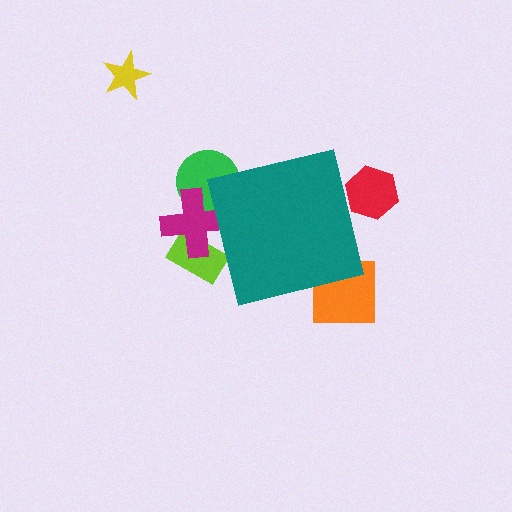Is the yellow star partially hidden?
No, the yellow star is fully visible.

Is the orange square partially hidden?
Yes, the orange square is partially hidden behind the teal square.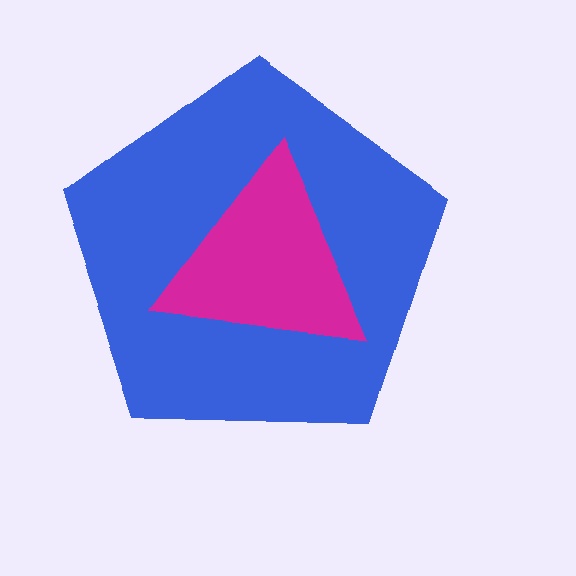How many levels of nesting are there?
2.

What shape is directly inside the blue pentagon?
The magenta triangle.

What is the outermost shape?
The blue pentagon.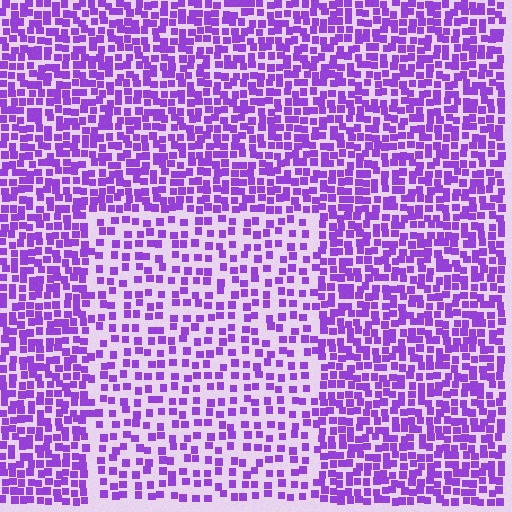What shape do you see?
I see a rectangle.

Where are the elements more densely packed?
The elements are more densely packed outside the rectangle boundary.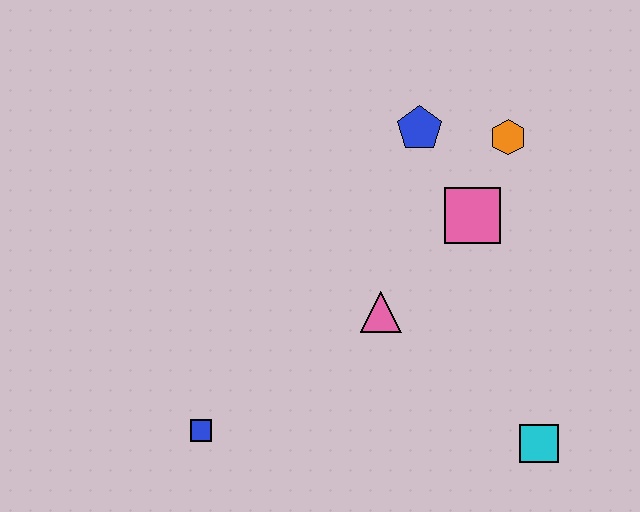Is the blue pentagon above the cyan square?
Yes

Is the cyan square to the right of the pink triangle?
Yes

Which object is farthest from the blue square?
The orange hexagon is farthest from the blue square.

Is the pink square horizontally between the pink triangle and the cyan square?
Yes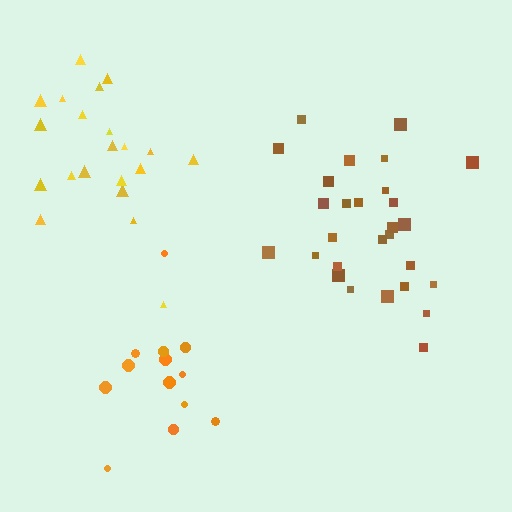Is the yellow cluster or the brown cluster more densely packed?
Yellow.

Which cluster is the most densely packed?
Yellow.